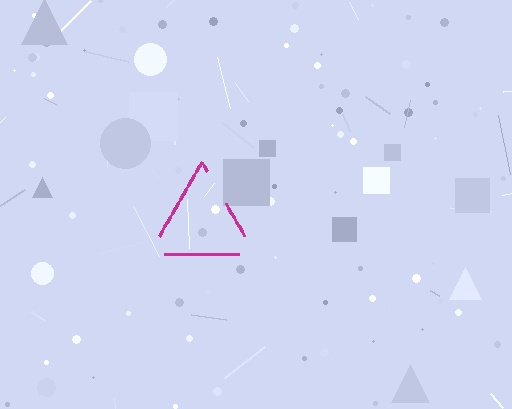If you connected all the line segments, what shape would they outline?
They would outline a triangle.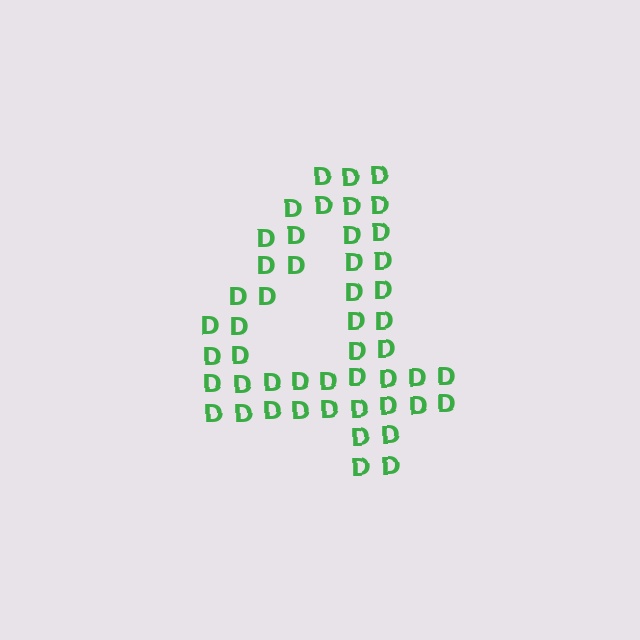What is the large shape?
The large shape is the digit 4.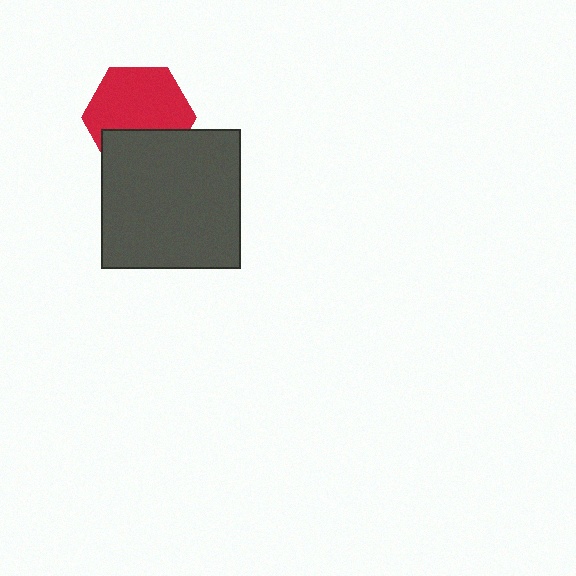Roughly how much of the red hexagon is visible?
Most of it is visible (roughly 67%).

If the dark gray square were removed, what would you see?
You would see the complete red hexagon.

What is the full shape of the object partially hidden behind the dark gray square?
The partially hidden object is a red hexagon.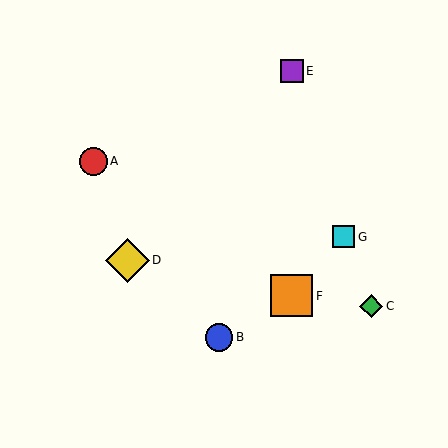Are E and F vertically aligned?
Yes, both are at x≈292.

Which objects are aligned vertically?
Objects E, F are aligned vertically.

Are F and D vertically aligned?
No, F is at x≈292 and D is at x≈127.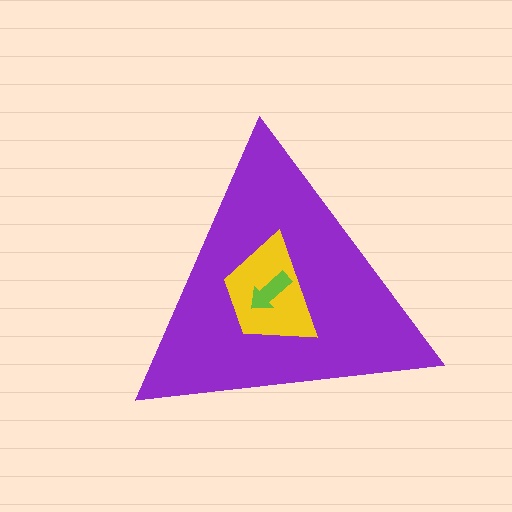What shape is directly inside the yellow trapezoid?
The lime arrow.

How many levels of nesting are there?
3.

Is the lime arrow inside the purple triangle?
Yes.